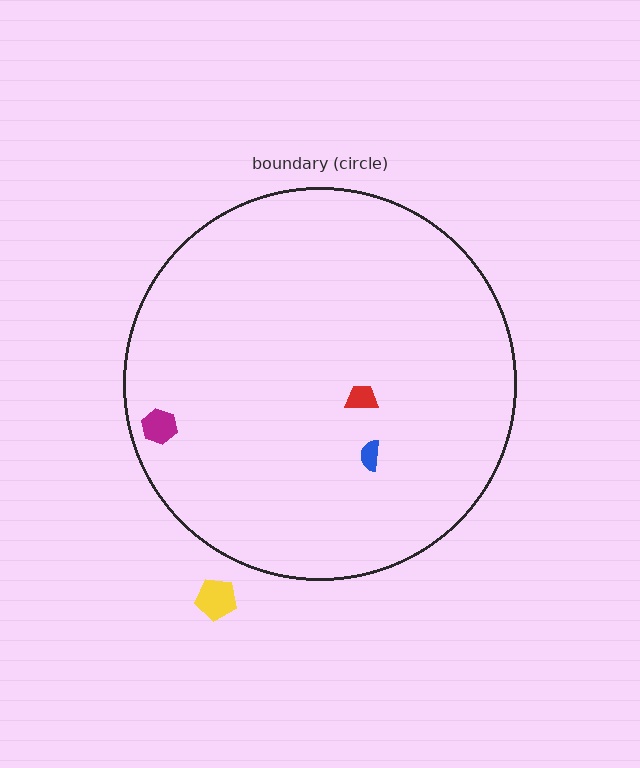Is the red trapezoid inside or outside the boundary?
Inside.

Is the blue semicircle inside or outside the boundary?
Inside.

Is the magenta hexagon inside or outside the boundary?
Inside.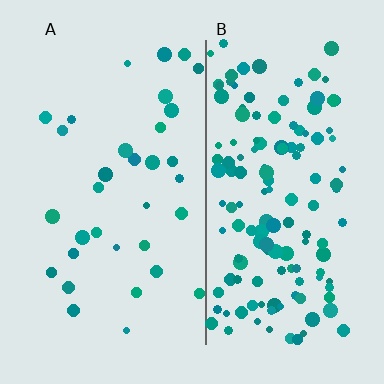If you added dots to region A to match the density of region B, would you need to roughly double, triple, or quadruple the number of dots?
Approximately quadruple.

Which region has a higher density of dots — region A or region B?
B (the right).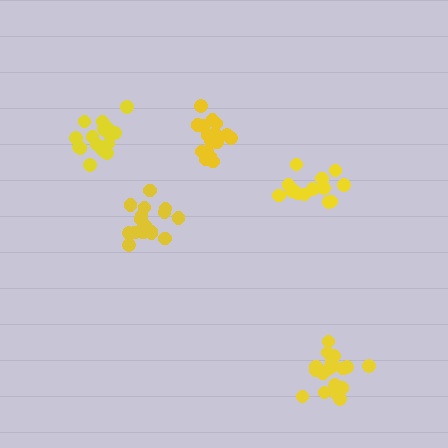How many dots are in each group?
Group 1: 17 dots, Group 2: 15 dots, Group 3: 16 dots, Group 4: 17 dots, Group 5: 16 dots (81 total).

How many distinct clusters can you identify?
There are 5 distinct clusters.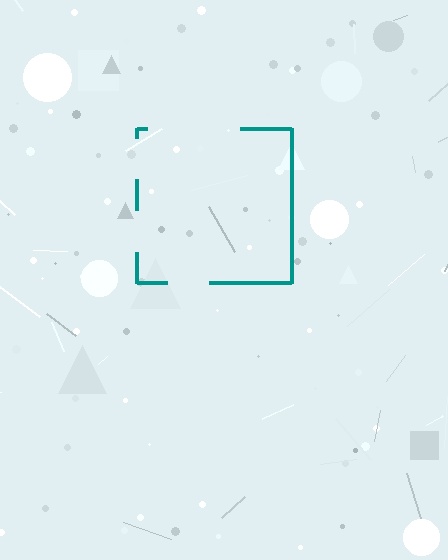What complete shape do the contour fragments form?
The contour fragments form a square.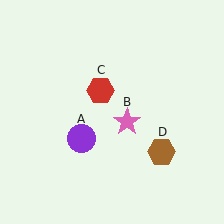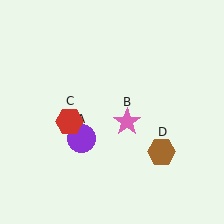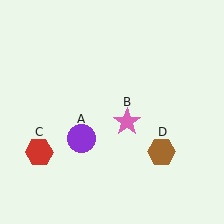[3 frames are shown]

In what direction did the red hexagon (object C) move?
The red hexagon (object C) moved down and to the left.